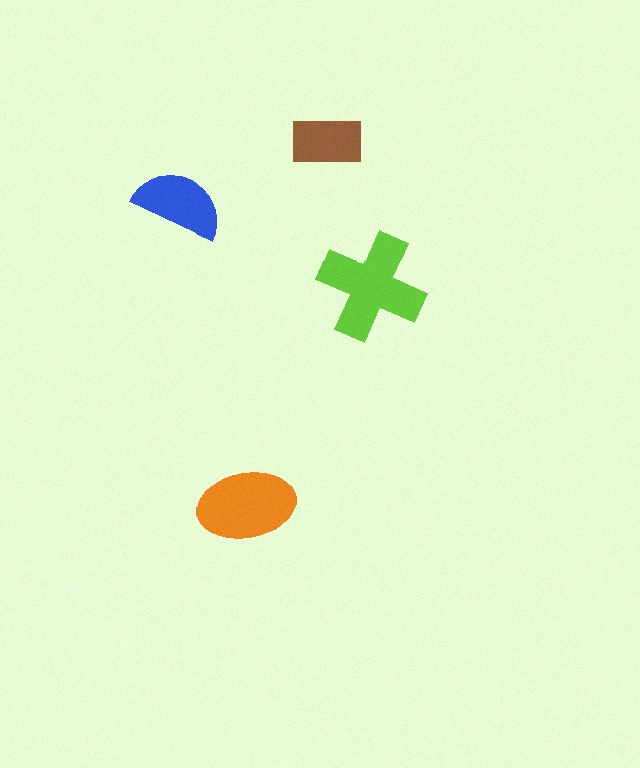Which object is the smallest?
The brown rectangle.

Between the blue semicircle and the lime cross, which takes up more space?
The lime cross.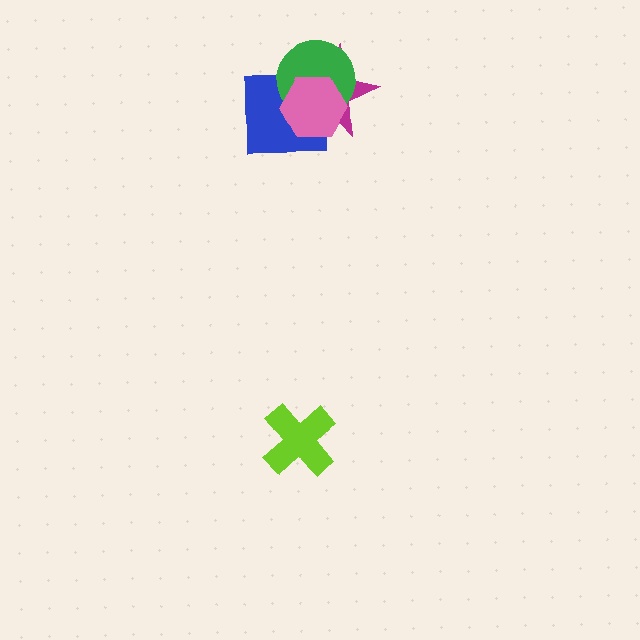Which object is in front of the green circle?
The pink hexagon is in front of the green circle.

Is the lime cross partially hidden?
No, no other shape covers it.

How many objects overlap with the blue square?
3 objects overlap with the blue square.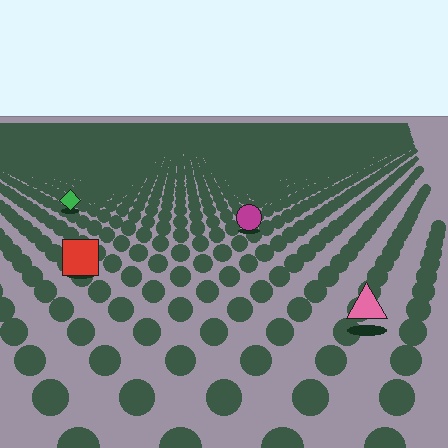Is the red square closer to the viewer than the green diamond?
Yes. The red square is closer — you can tell from the texture gradient: the ground texture is coarser near it.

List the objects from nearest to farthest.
From nearest to farthest: the pink triangle, the red square, the magenta circle, the green diamond.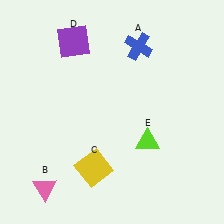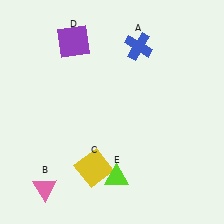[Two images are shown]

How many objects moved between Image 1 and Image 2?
1 object moved between the two images.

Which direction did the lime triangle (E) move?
The lime triangle (E) moved down.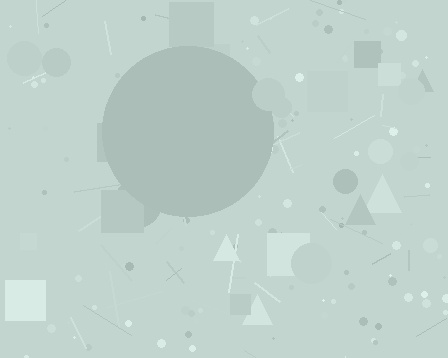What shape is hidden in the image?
A circle is hidden in the image.